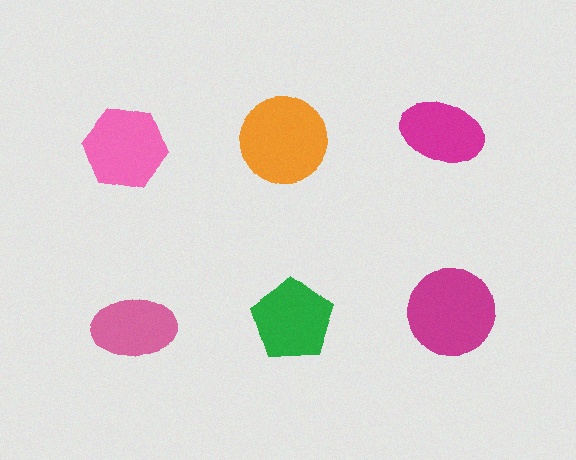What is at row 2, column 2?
A green pentagon.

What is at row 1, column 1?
A pink hexagon.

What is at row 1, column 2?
An orange circle.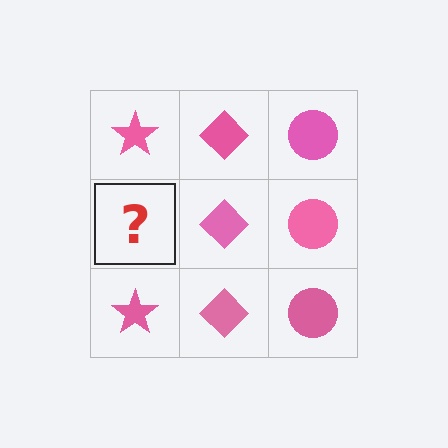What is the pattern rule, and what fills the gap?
The rule is that each column has a consistent shape. The gap should be filled with a pink star.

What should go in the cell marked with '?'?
The missing cell should contain a pink star.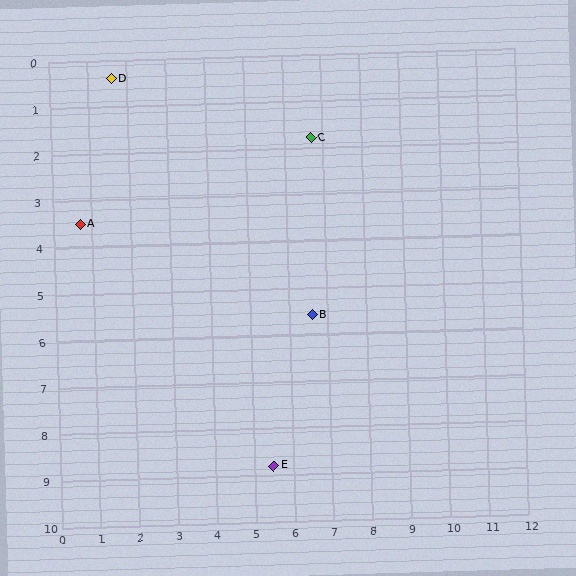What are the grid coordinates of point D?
Point D is at approximately (1.6, 0.4).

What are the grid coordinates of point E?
Point E is at approximately (5.5, 8.8).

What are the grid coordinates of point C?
Point C is at approximately (6.7, 1.8).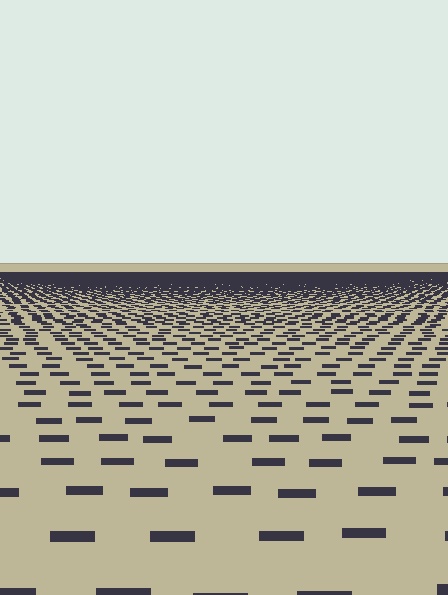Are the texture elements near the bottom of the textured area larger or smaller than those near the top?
Larger. Near the bottom, elements are closer to the viewer and appear at a bigger on-screen size.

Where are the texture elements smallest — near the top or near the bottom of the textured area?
Near the top.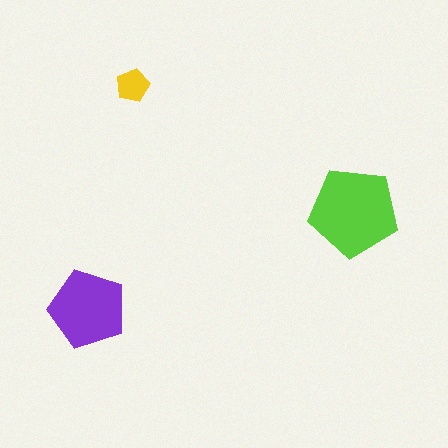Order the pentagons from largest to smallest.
the lime one, the purple one, the yellow one.